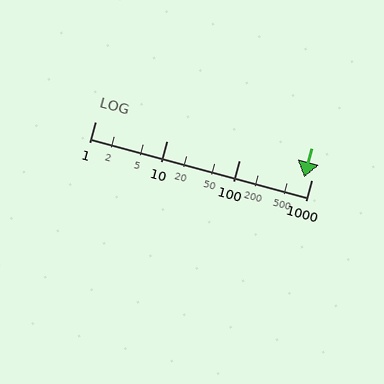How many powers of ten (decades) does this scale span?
The scale spans 3 decades, from 1 to 1000.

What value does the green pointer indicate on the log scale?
The pointer indicates approximately 790.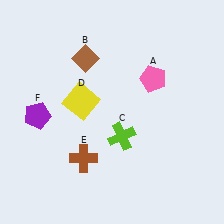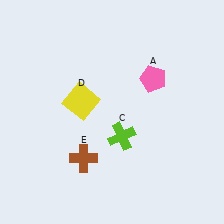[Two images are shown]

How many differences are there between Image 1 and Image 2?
There are 2 differences between the two images.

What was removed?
The purple pentagon (F), the brown diamond (B) were removed in Image 2.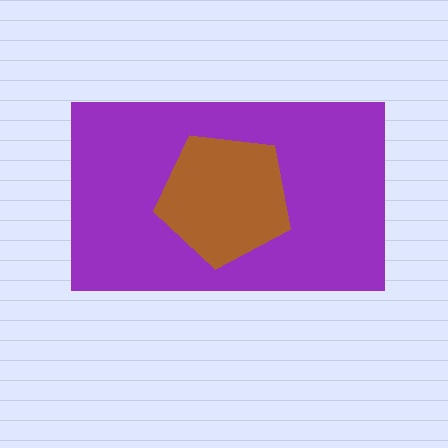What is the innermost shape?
The brown pentagon.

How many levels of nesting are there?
2.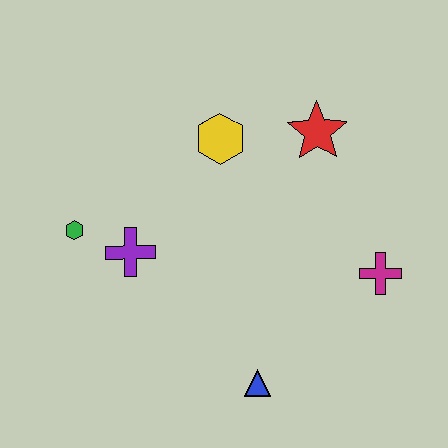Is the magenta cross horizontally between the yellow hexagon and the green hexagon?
No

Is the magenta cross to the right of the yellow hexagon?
Yes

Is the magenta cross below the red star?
Yes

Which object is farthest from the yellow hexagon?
The blue triangle is farthest from the yellow hexagon.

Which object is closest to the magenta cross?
The red star is closest to the magenta cross.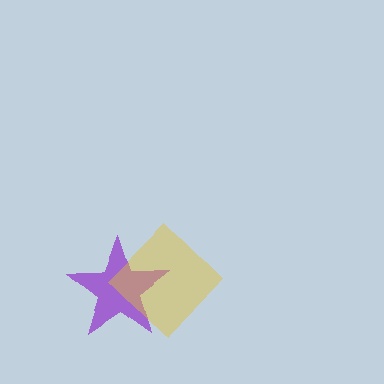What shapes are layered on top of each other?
The layered shapes are: a purple star, a yellow diamond.